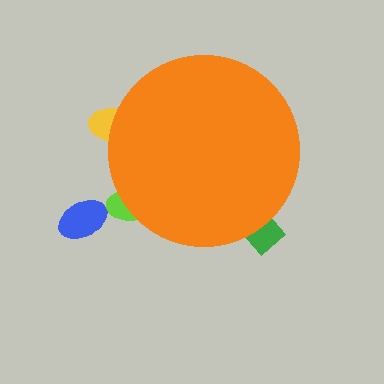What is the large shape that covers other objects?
An orange circle.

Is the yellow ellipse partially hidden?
Yes, the yellow ellipse is partially hidden behind the orange circle.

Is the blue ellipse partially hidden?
No, the blue ellipse is fully visible.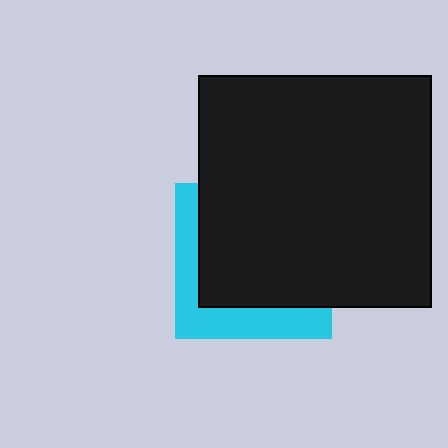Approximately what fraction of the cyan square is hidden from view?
Roughly 68% of the cyan square is hidden behind the black square.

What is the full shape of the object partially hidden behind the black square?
The partially hidden object is a cyan square.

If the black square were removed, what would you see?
You would see the complete cyan square.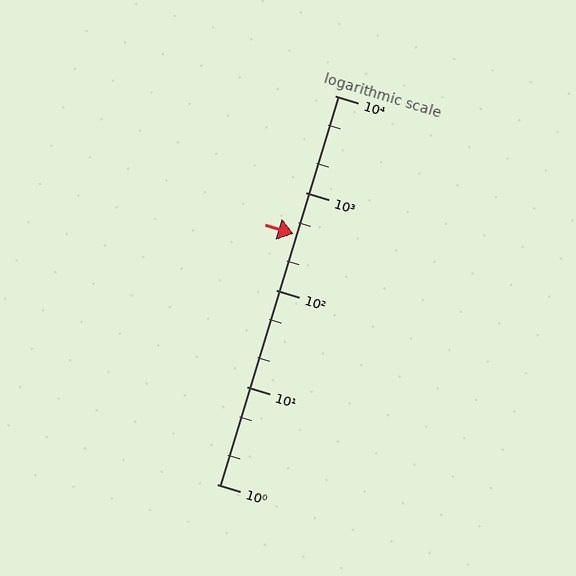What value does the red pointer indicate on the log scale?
The pointer indicates approximately 380.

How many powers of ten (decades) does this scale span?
The scale spans 4 decades, from 1 to 10000.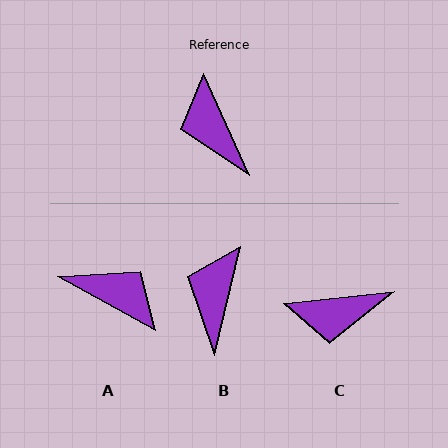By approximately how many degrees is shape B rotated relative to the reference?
Approximately 38 degrees clockwise.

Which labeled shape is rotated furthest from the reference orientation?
A, about 143 degrees away.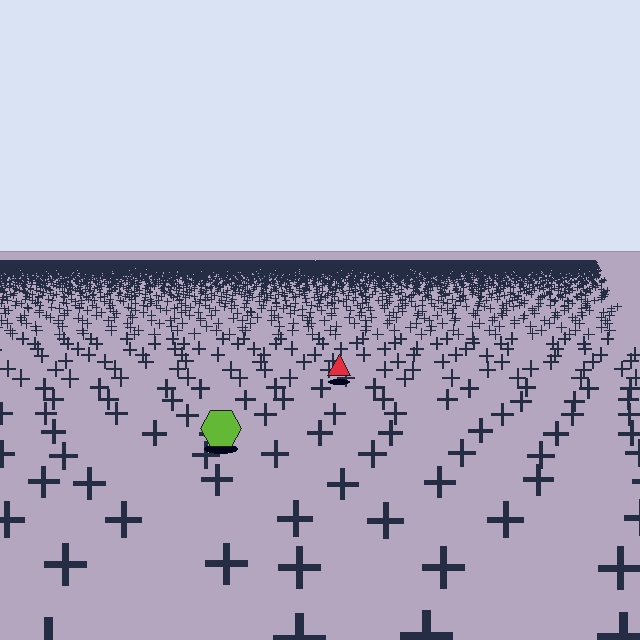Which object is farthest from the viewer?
The red triangle is farthest from the viewer. It appears smaller and the ground texture around it is denser.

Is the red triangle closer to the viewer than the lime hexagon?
No. The lime hexagon is closer — you can tell from the texture gradient: the ground texture is coarser near it.